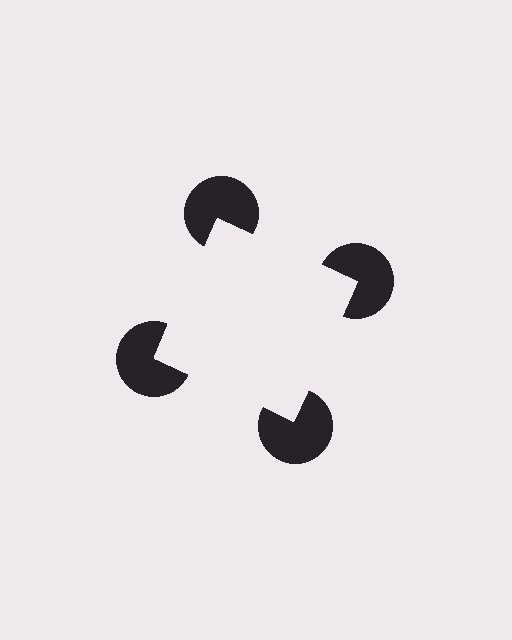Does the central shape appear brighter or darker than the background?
It typically appears slightly brighter than the background, even though no actual brightness change is drawn.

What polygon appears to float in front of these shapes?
An illusory square — its edges are inferred from the aligned wedge cuts in the pac-man discs, not physically drawn.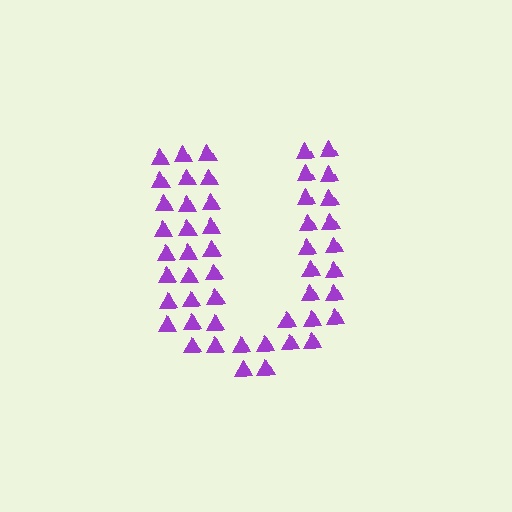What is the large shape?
The large shape is the letter U.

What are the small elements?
The small elements are triangles.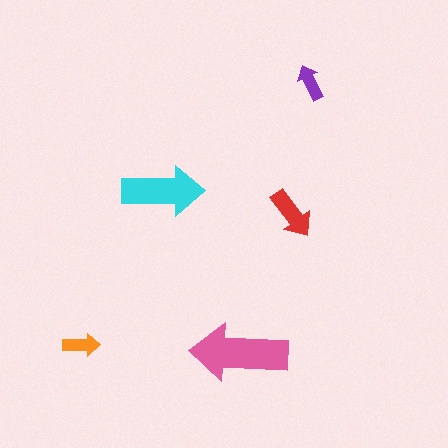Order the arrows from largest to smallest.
the pink one, the cyan one, the red one, the orange one, the purple one.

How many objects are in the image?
There are 5 objects in the image.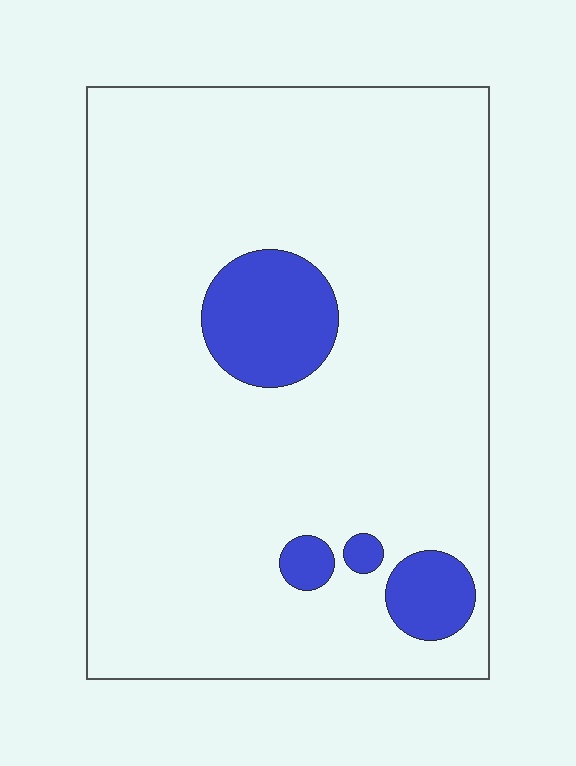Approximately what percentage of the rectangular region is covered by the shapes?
Approximately 10%.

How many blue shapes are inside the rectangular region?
4.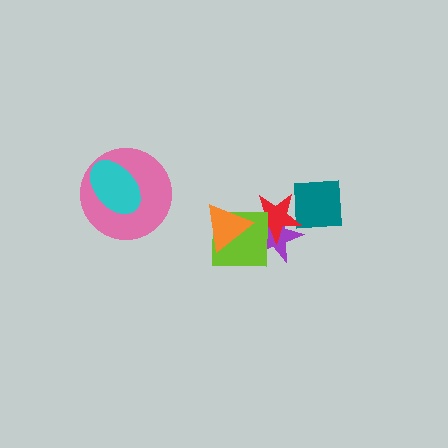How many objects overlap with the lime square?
3 objects overlap with the lime square.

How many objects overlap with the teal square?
2 objects overlap with the teal square.